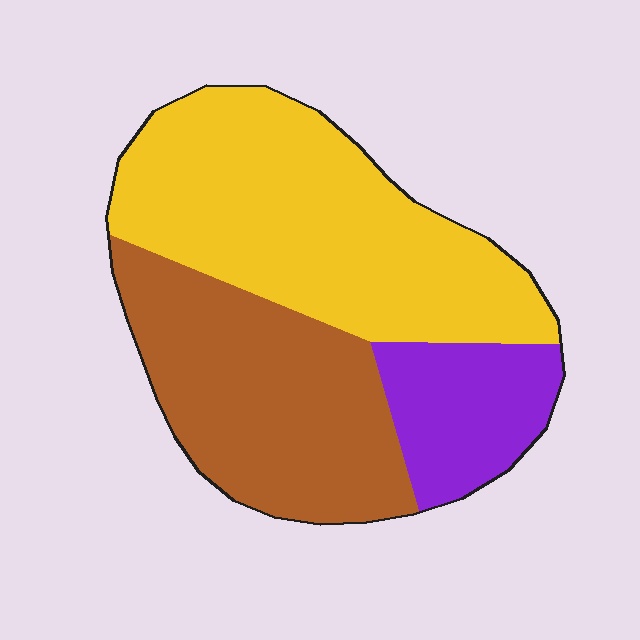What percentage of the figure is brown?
Brown takes up between a third and a half of the figure.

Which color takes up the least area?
Purple, at roughly 15%.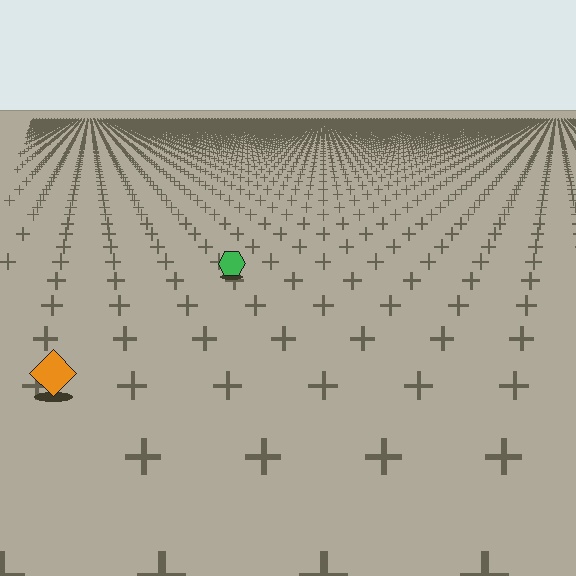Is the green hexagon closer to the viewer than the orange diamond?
No. The orange diamond is closer — you can tell from the texture gradient: the ground texture is coarser near it.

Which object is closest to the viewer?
The orange diamond is closest. The texture marks near it are larger and more spread out.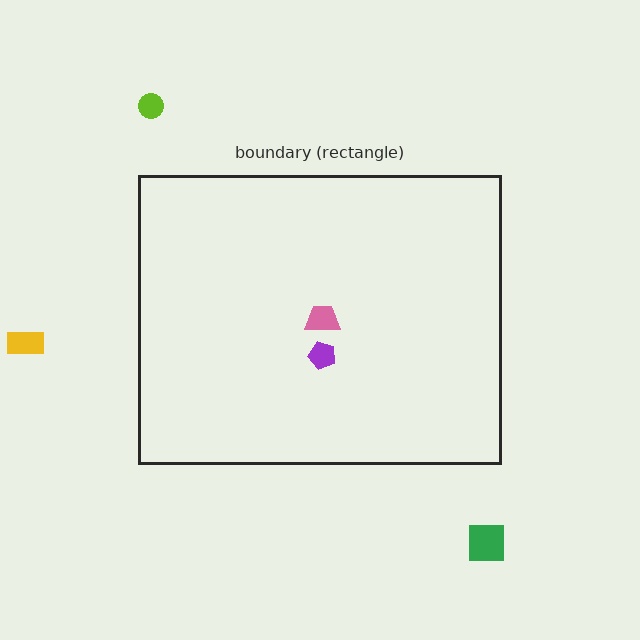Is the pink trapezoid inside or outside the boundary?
Inside.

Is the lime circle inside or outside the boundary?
Outside.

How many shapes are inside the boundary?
2 inside, 3 outside.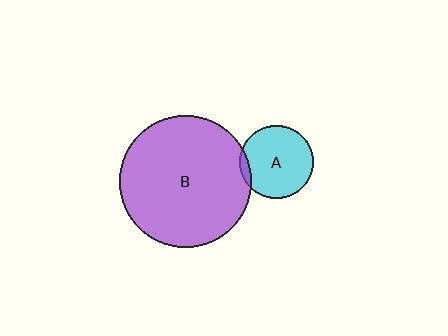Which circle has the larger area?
Circle B (purple).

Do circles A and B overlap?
Yes.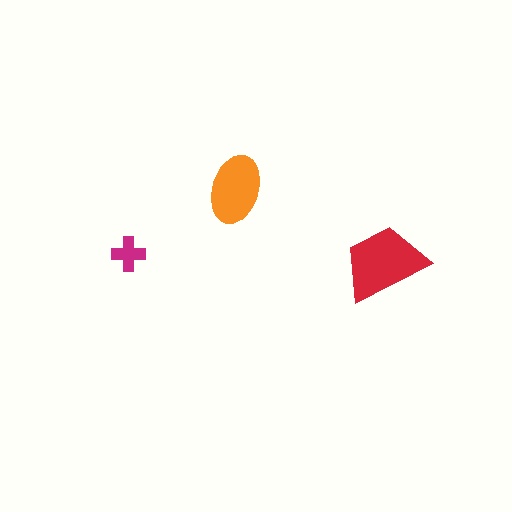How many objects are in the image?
There are 3 objects in the image.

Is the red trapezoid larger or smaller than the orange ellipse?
Larger.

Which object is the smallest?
The magenta cross.